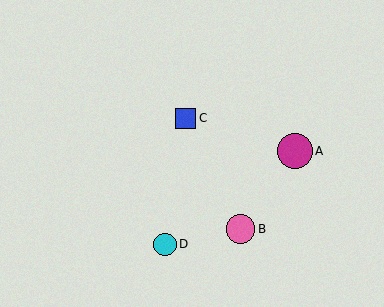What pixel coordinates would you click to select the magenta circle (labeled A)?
Click at (295, 151) to select the magenta circle A.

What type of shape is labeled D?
Shape D is a cyan circle.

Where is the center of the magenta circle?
The center of the magenta circle is at (295, 151).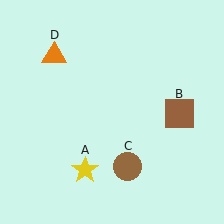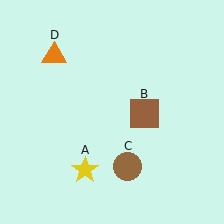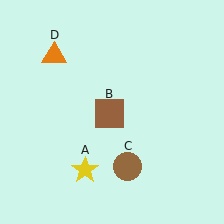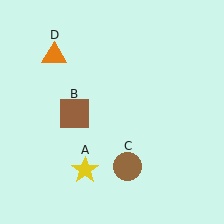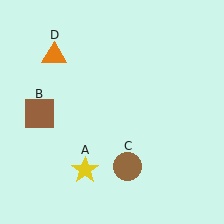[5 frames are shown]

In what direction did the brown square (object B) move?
The brown square (object B) moved left.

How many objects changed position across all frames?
1 object changed position: brown square (object B).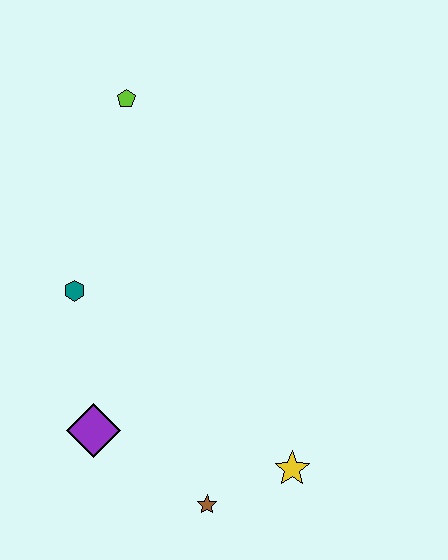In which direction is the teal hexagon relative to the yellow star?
The teal hexagon is to the left of the yellow star.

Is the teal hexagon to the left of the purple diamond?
Yes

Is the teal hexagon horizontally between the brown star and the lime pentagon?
No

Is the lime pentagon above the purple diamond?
Yes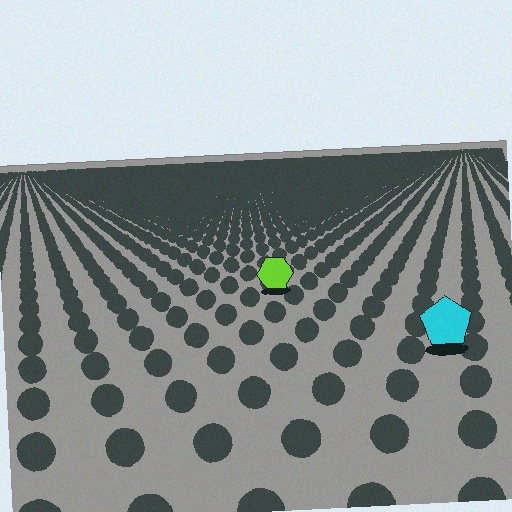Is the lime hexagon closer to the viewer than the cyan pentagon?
No. The cyan pentagon is closer — you can tell from the texture gradient: the ground texture is coarser near it.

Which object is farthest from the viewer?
The lime hexagon is farthest from the viewer. It appears smaller and the ground texture around it is denser.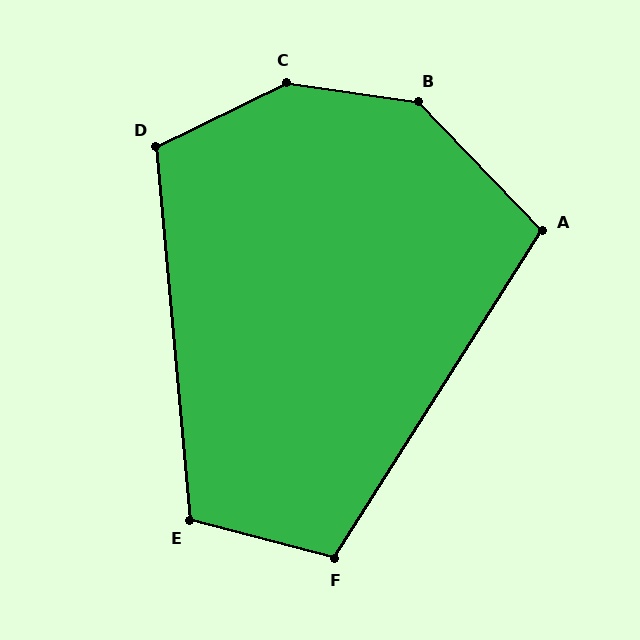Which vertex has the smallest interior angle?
A, at approximately 104 degrees.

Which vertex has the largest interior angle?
C, at approximately 146 degrees.